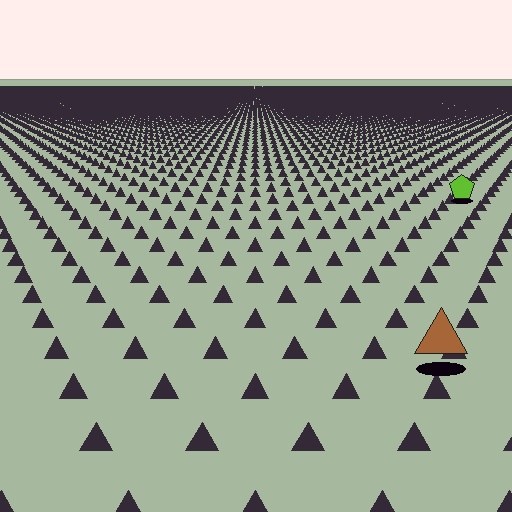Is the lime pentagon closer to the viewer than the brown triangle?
No. The brown triangle is closer — you can tell from the texture gradient: the ground texture is coarser near it.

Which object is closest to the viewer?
The brown triangle is closest. The texture marks near it are larger and more spread out.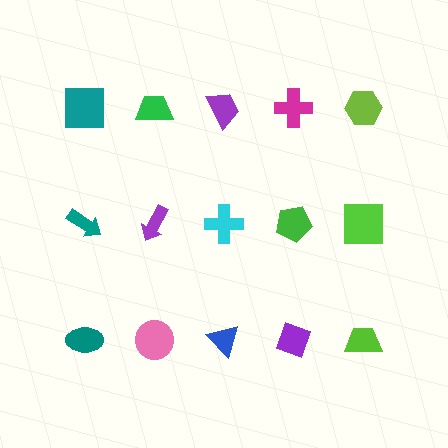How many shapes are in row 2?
5 shapes.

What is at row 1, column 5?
A lime hexagon.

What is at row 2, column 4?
A green pentagon.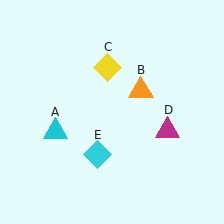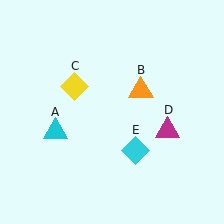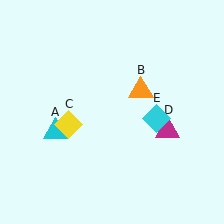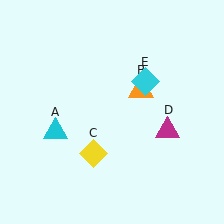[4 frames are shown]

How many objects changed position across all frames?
2 objects changed position: yellow diamond (object C), cyan diamond (object E).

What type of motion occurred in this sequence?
The yellow diamond (object C), cyan diamond (object E) rotated counterclockwise around the center of the scene.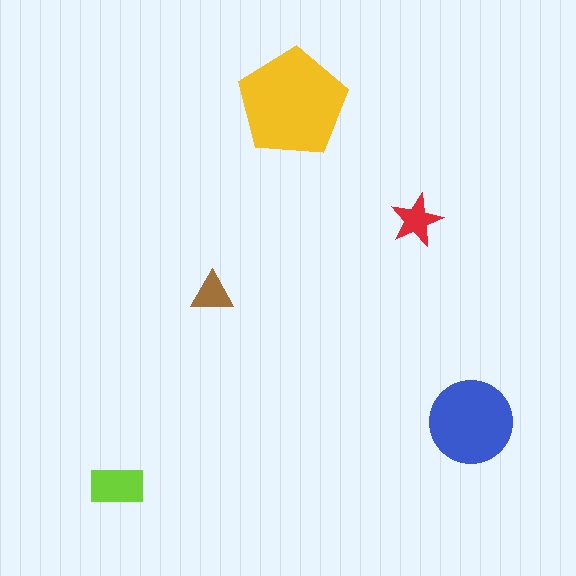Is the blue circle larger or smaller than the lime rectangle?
Larger.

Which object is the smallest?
The brown triangle.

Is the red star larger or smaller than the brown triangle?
Larger.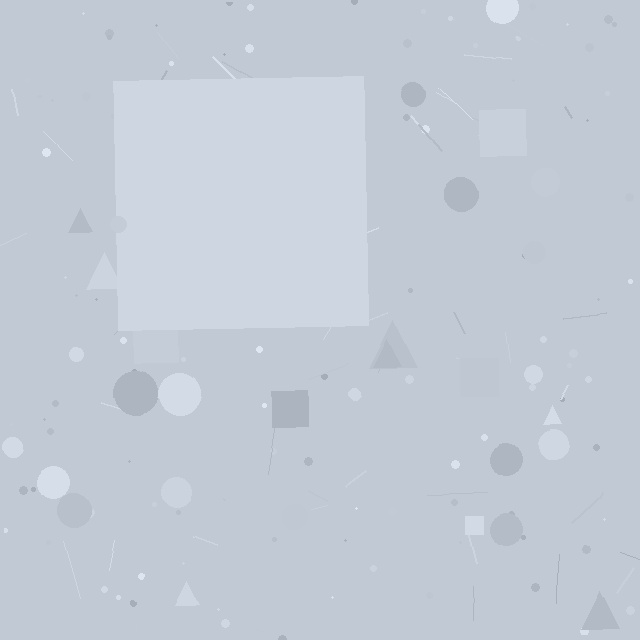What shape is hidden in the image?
A square is hidden in the image.